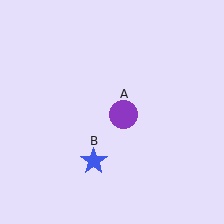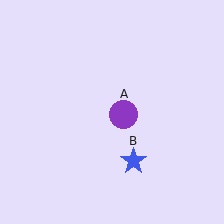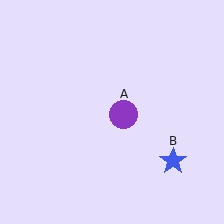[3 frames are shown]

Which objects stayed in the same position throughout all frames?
Purple circle (object A) remained stationary.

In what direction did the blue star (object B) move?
The blue star (object B) moved right.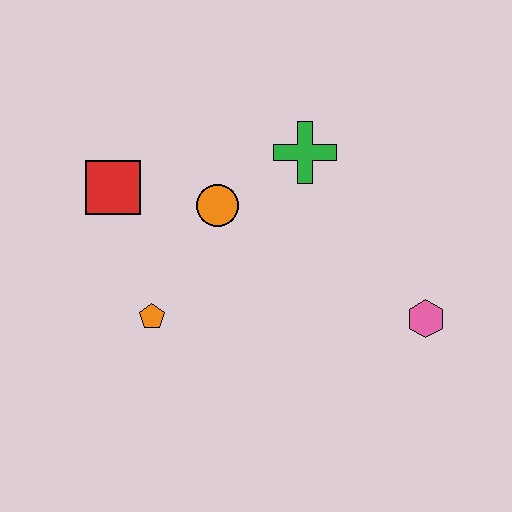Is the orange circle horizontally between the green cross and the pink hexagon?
No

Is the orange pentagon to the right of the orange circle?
No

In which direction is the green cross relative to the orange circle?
The green cross is to the right of the orange circle.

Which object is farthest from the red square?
The pink hexagon is farthest from the red square.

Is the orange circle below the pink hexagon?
No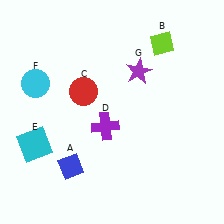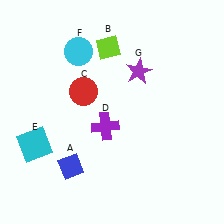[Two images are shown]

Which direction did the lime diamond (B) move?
The lime diamond (B) moved left.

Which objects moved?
The objects that moved are: the lime diamond (B), the cyan circle (F).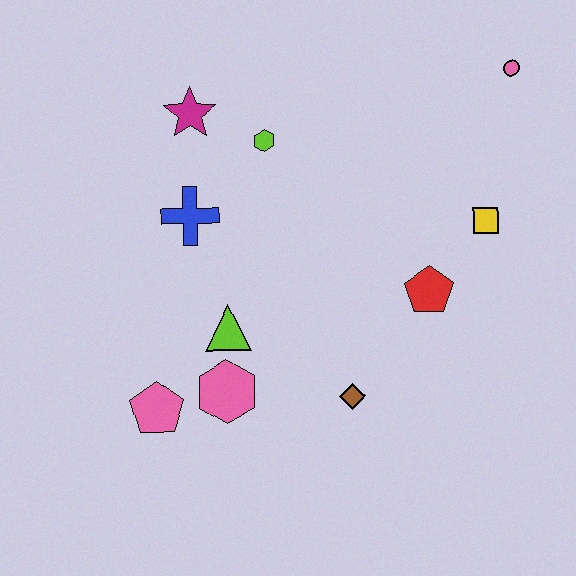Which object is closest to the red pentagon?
The yellow square is closest to the red pentagon.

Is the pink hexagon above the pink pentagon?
Yes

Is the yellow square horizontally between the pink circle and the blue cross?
Yes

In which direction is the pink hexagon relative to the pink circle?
The pink hexagon is below the pink circle.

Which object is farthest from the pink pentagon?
The pink circle is farthest from the pink pentagon.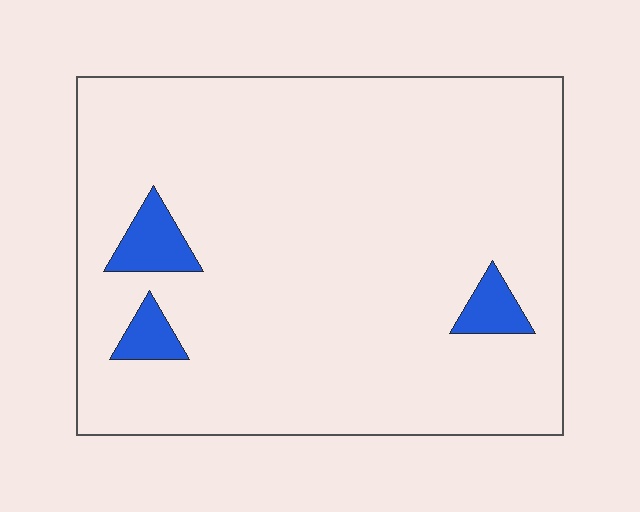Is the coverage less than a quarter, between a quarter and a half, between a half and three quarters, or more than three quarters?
Less than a quarter.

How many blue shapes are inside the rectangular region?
3.